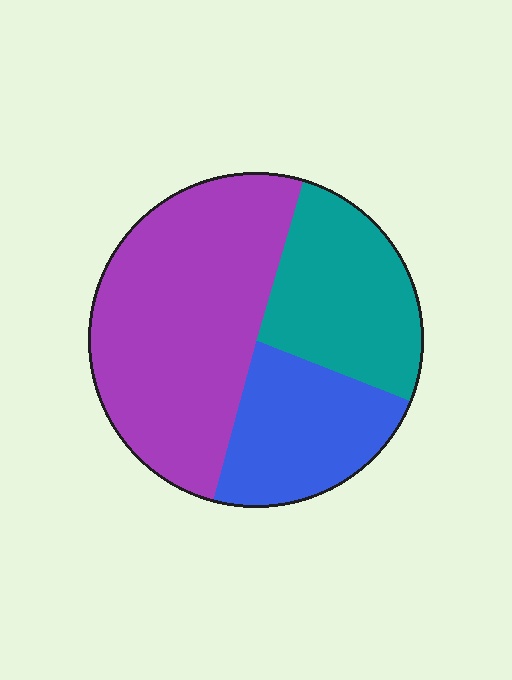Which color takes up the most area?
Purple, at roughly 50%.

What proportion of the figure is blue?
Blue covers roughly 25% of the figure.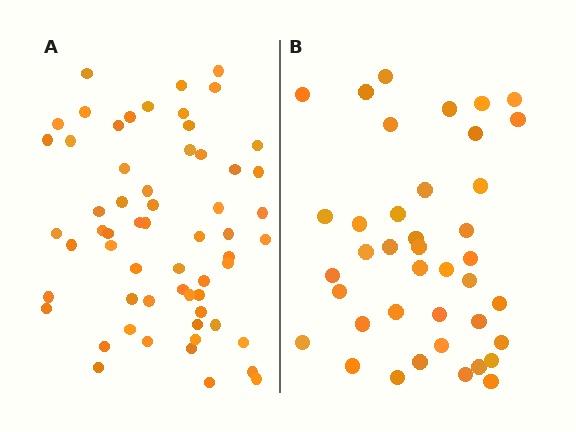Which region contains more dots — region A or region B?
Region A (the left region) has more dots.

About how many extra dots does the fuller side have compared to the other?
Region A has approximately 20 more dots than region B.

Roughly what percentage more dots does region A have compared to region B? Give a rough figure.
About 50% more.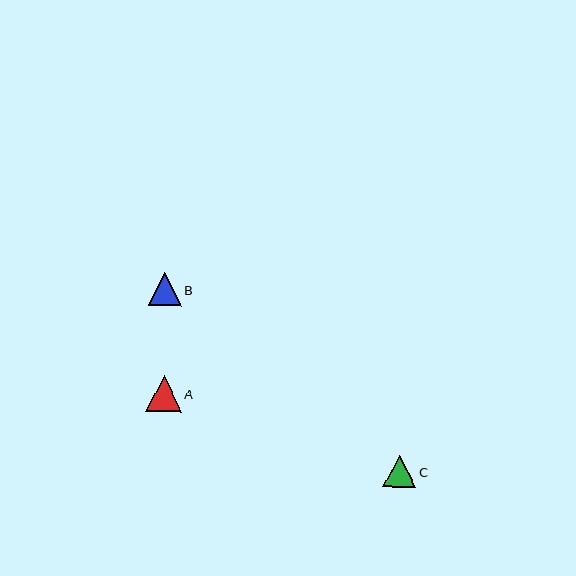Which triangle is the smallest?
Triangle B is the smallest with a size of approximately 33 pixels.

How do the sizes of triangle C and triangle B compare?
Triangle C and triangle B are approximately the same size.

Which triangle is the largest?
Triangle A is the largest with a size of approximately 36 pixels.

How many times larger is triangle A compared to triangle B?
Triangle A is approximately 1.1 times the size of triangle B.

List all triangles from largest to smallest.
From largest to smallest: A, C, B.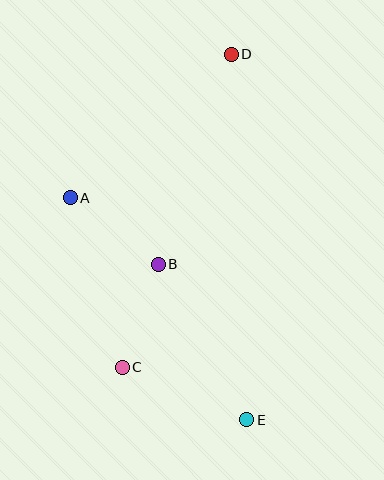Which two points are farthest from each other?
Points D and E are farthest from each other.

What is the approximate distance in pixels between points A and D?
The distance between A and D is approximately 216 pixels.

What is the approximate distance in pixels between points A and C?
The distance between A and C is approximately 177 pixels.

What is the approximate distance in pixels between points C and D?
The distance between C and D is approximately 331 pixels.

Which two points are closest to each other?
Points B and C are closest to each other.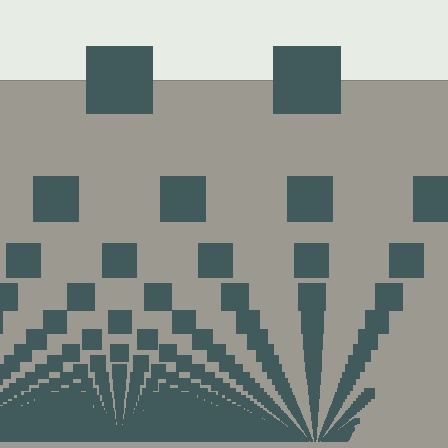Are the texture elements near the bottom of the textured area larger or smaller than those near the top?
Smaller. The gradient is inverted — elements near the bottom are smaller and denser.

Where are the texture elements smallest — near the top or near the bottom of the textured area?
Near the bottom.